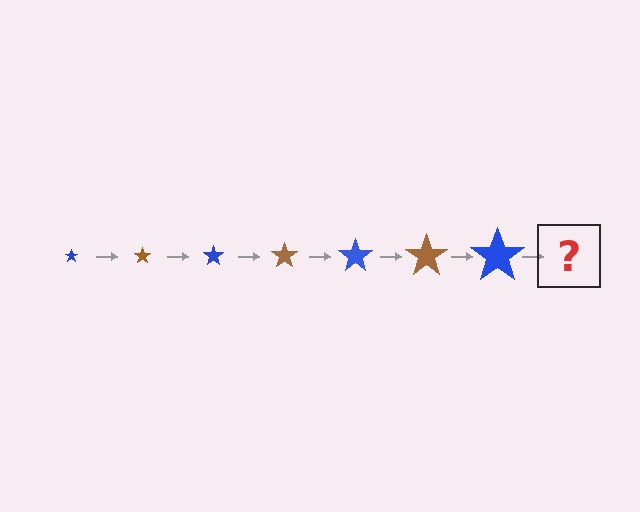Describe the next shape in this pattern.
It should be a brown star, larger than the previous one.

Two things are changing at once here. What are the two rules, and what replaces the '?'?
The two rules are that the star grows larger each step and the color cycles through blue and brown. The '?' should be a brown star, larger than the previous one.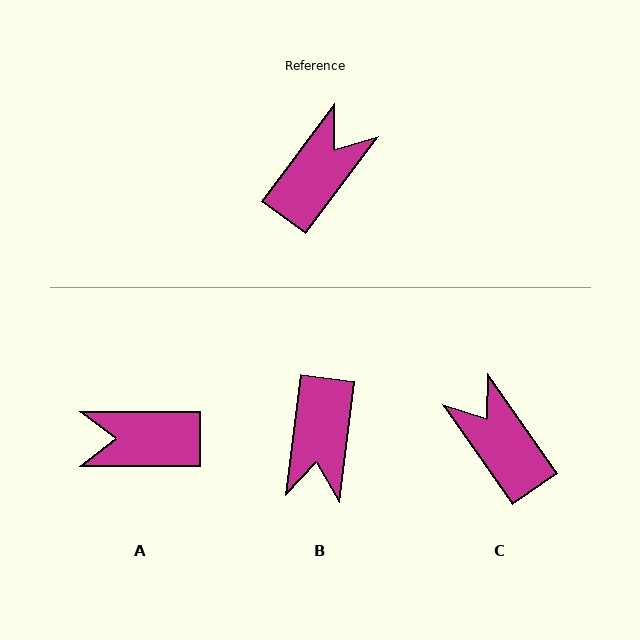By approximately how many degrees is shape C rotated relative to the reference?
Approximately 71 degrees counter-clockwise.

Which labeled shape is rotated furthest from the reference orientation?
B, about 151 degrees away.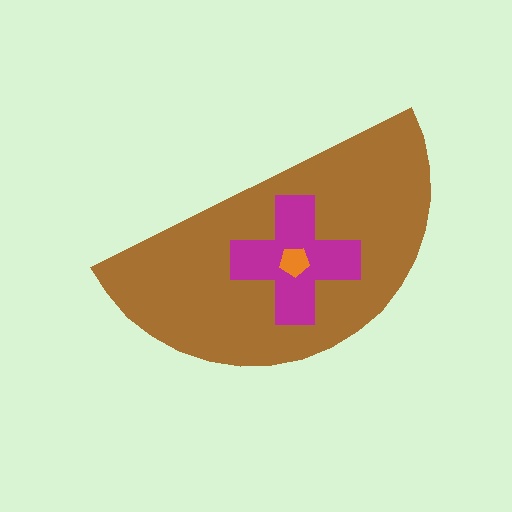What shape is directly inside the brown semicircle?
The magenta cross.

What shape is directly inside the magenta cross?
The orange pentagon.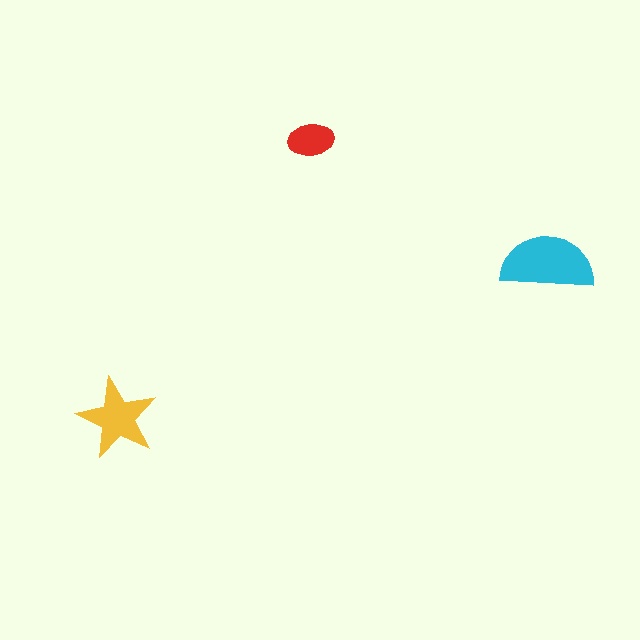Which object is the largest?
The cyan semicircle.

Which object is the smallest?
The red ellipse.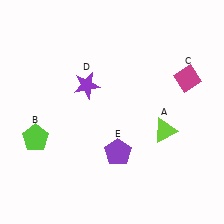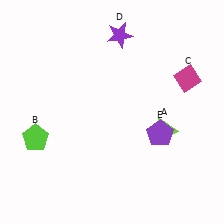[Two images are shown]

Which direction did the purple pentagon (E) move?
The purple pentagon (E) moved right.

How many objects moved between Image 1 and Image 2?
2 objects moved between the two images.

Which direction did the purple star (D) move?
The purple star (D) moved up.